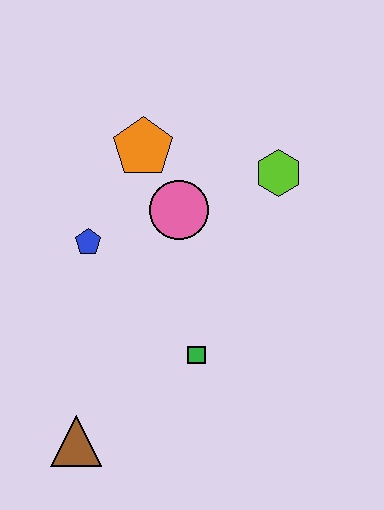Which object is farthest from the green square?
The orange pentagon is farthest from the green square.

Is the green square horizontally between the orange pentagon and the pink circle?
No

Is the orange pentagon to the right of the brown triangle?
Yes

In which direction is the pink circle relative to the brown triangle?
The pink circle is above the brown triangle.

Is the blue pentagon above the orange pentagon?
No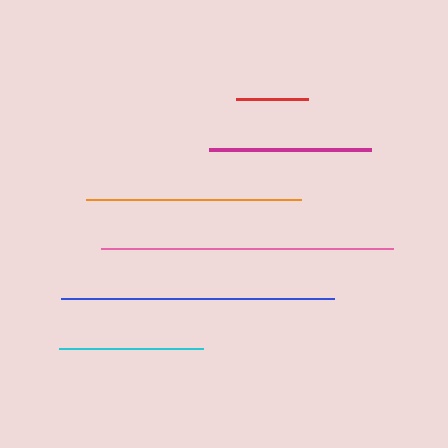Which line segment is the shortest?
The red line is the shortest at approximately 72 pixels.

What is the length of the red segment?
The red segment is approximately 72 pixels long.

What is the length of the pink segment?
The pink segment is approximately 292 pixels long.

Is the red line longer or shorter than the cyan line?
The cyan line is longer than the red line.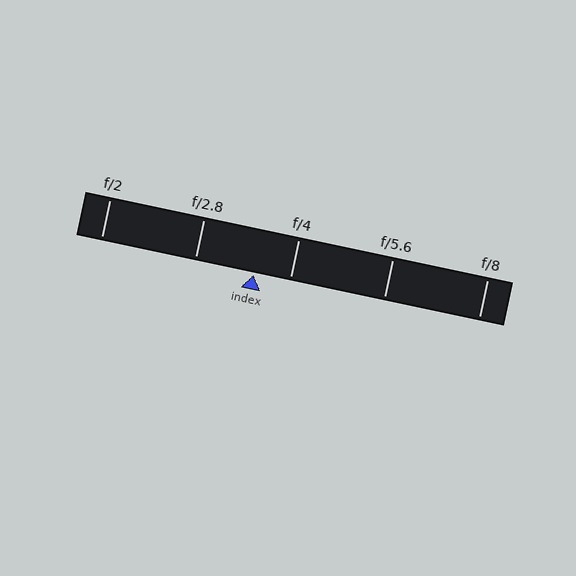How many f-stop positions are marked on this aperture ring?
There are 5 f-stop positions marked.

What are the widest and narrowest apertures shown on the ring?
The widest aperture shown is f/2 and the narrowest is f/8.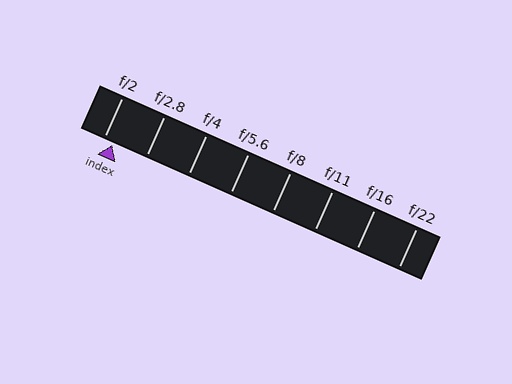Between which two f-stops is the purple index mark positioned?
The index mark is between f/2 and f/2.8.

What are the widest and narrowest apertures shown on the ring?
The widest aperture shown is f/2 and the narrowest is f/22.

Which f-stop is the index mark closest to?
The index mark is closest to f/2.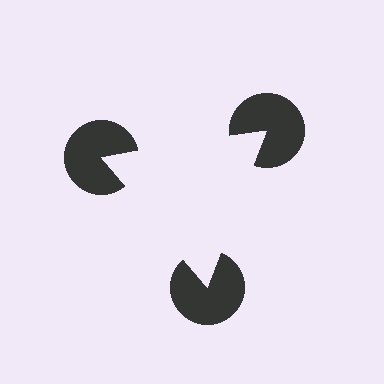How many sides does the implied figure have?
3 sides.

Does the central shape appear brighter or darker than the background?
It typically appears slightly brighter than the background, even though no actual brightness change is drawn.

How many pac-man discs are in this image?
There are 3 — one at each vertex of the illusory triangle.